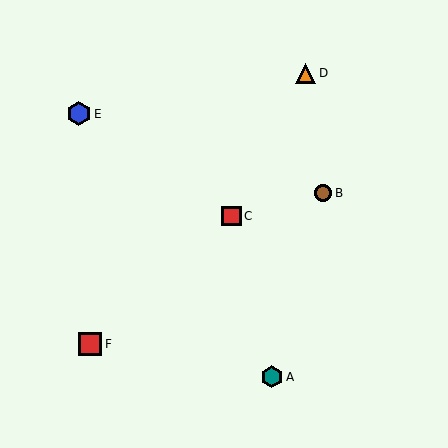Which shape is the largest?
The blue hexagon (labeled E) is the largest.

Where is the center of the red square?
The center of the red square is at (231, 216).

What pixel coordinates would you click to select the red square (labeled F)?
Click at (90, 344) to select the red square F.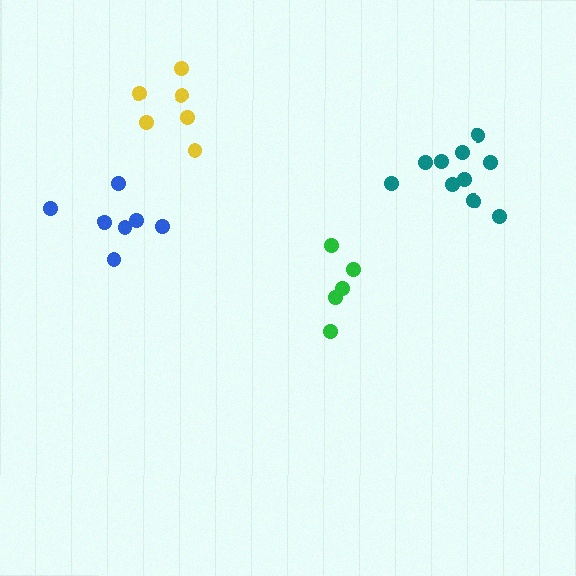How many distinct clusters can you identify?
There are 4 distinct clusters.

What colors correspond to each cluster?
The clusters are colored: green, blue, yellow, teal.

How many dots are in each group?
Group 1: 5 dots, Group 2: 7 dots, Group 3: 6 dots, Group 4: 10 dots (28 total).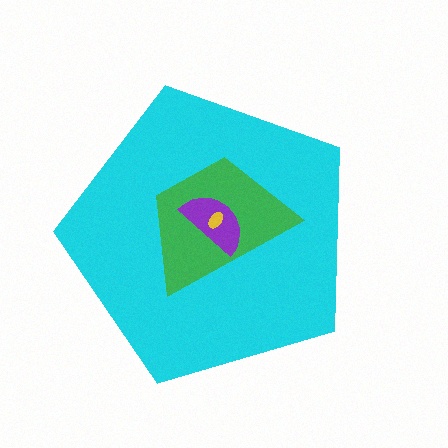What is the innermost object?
The yellow ellipse.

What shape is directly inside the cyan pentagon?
The green trapezoid.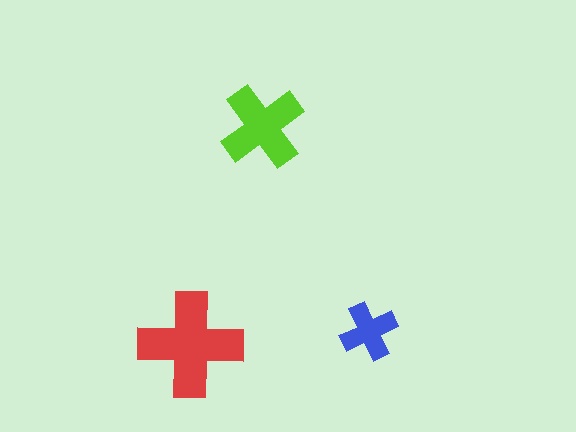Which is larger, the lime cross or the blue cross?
The lime one.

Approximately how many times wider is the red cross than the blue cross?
About 2 times wider.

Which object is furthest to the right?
The blue cross is rightmost.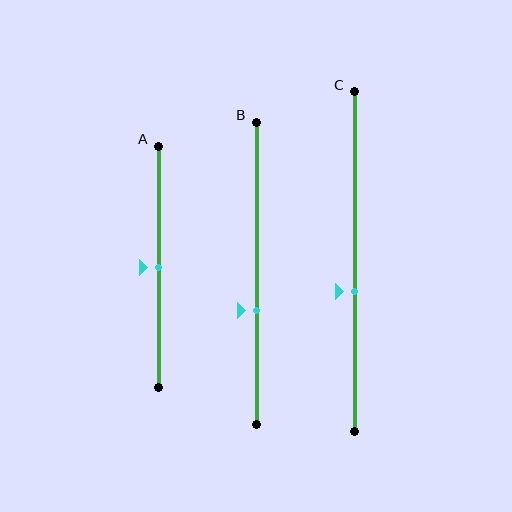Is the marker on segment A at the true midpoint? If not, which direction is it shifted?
Yes, the marker on segment A is at the true midpoint.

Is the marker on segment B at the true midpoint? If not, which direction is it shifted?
No, the marker on segment B is shifted downward by about 12% of the segment length.